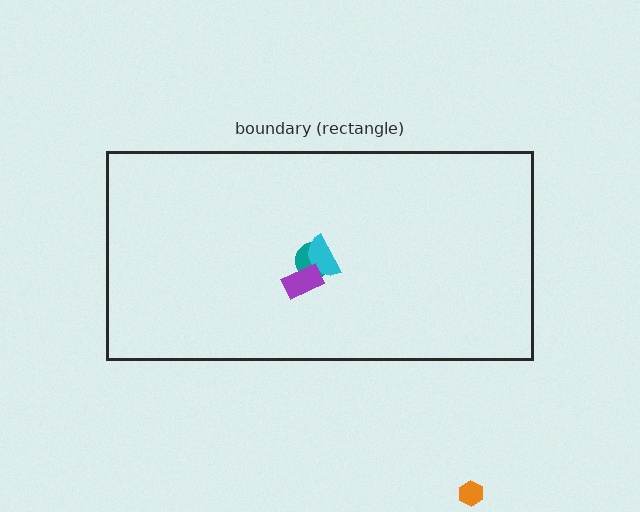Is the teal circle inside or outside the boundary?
Inside.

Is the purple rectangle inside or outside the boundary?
Inside.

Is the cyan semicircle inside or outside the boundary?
Inside.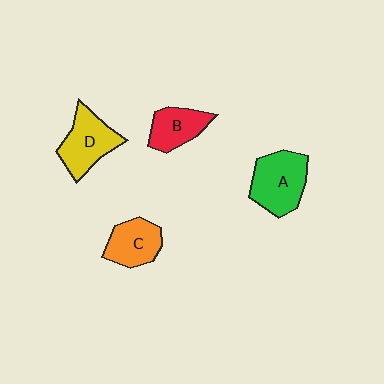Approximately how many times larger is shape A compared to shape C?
Approximately 1.4 times.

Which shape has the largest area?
Shape A (green).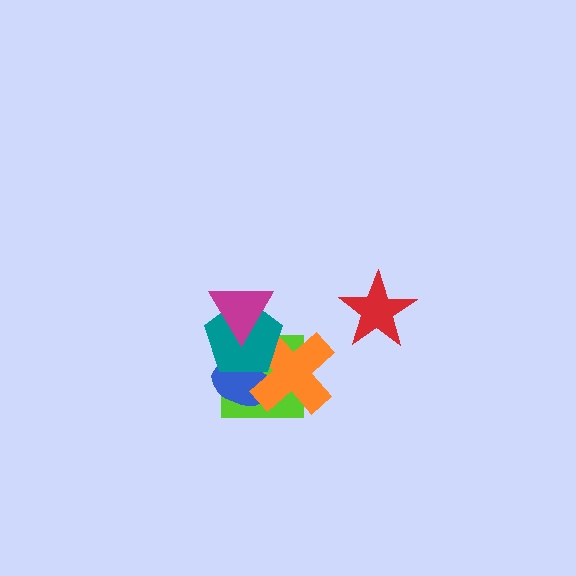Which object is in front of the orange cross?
The teal pentagon is in front of the orange cross.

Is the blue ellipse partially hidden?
Yes, it is partially covered by another shape.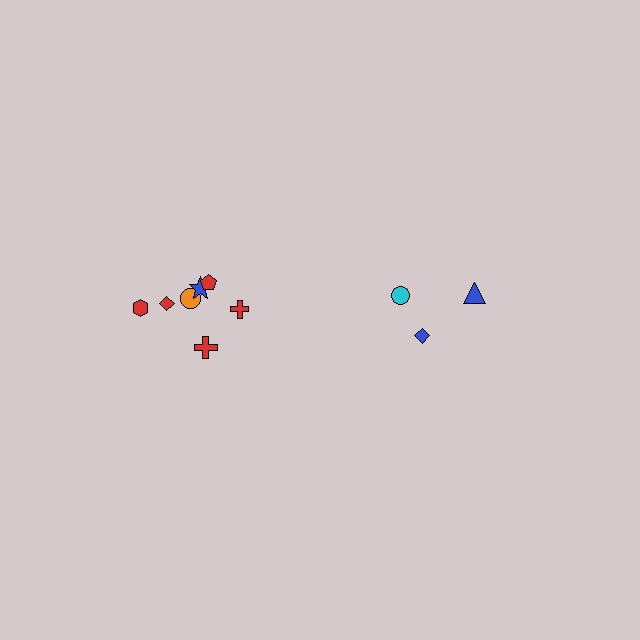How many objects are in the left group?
There are 7 objects.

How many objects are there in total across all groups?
There are 10 objects.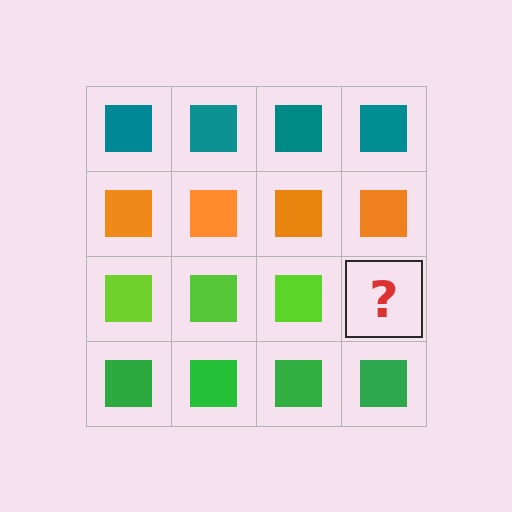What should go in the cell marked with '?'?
The missing cell should contain a lime square.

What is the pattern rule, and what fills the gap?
The rule is that each row has a consistent color. The gap should be filled with a lime square.